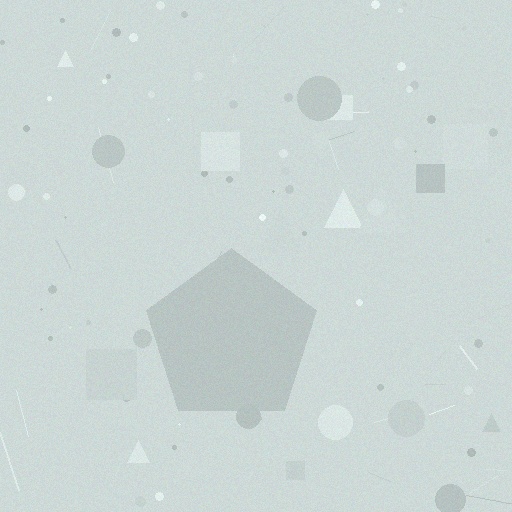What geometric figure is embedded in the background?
A pentagon is embedded in the background.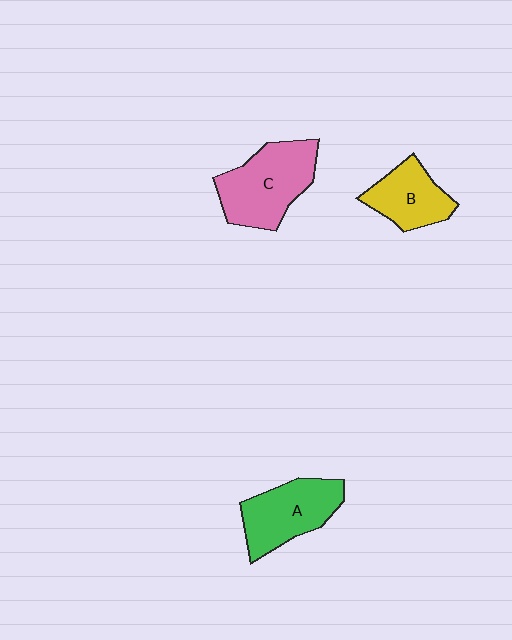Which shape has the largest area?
Shape C (pink).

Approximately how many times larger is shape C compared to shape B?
Approximately 1.5 times.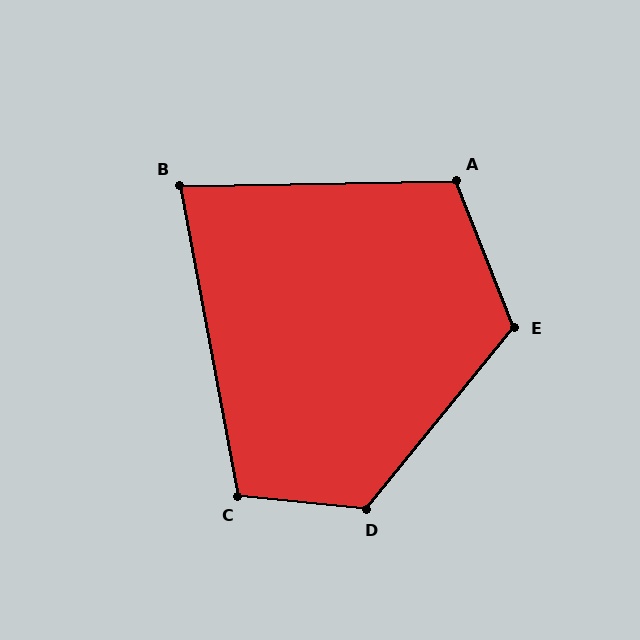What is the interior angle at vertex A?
Approximately 111 degrees (obtuse).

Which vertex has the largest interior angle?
D, at approximately 124 degrees.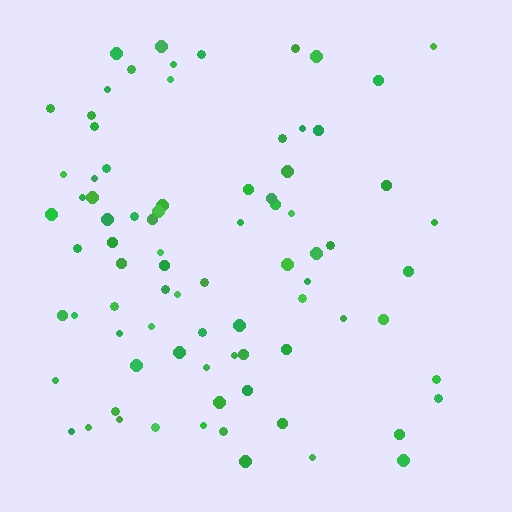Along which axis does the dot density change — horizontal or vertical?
Horizontal.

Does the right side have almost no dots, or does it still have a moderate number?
Still a moderate number, just noticeably fewer than the left.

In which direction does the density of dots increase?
From right to left, with the left side densest.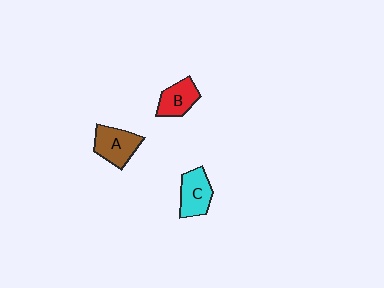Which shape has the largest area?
Shape A (brown).